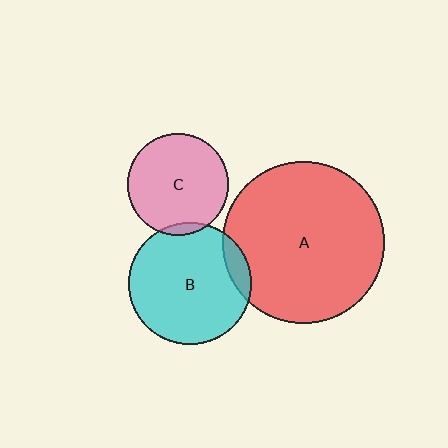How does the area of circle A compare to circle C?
Approximately 2.5 times.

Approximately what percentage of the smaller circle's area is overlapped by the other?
Approximately 10%.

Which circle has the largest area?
Circle A (red).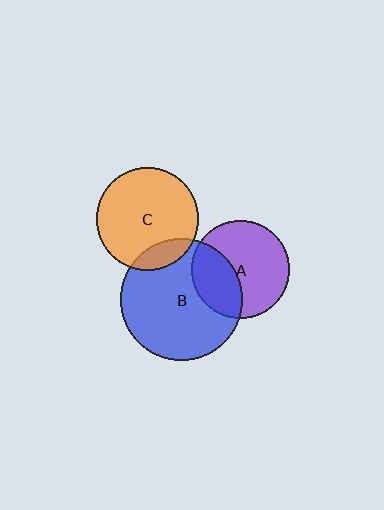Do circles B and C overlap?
Yes.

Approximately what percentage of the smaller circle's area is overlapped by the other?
Approximately 15%.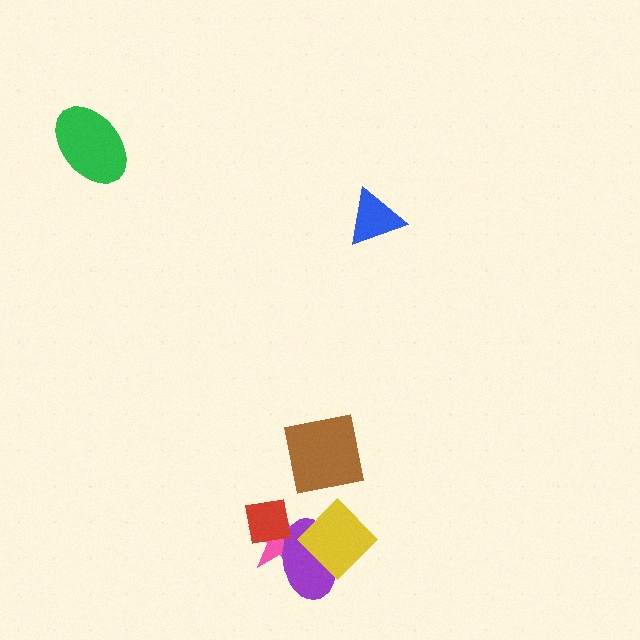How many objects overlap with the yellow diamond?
2 objects overlap with the yellow diamond.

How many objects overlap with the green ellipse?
0 objects overlap with the green ellipse.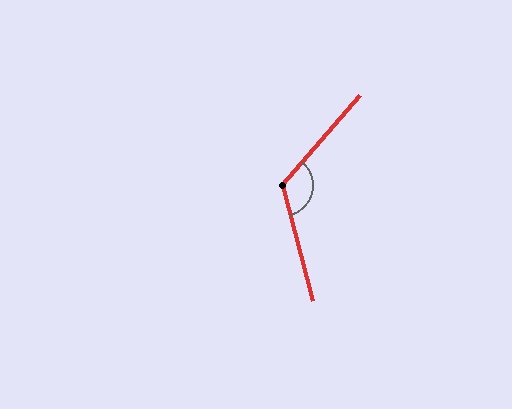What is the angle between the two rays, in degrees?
Approximately 124 degrees.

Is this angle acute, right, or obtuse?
It is obtuse.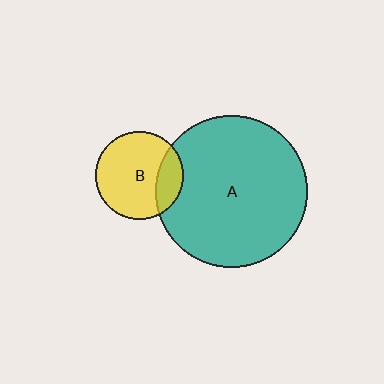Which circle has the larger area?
Circle A (teal).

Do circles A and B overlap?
Yes.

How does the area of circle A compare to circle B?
Approximately 3.0 times.